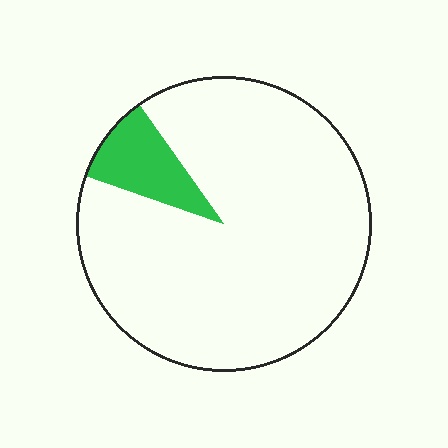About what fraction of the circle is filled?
About one tenth (1/10).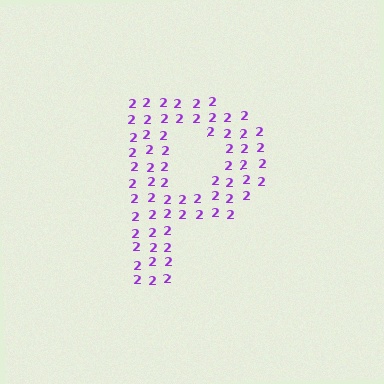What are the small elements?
The small elements are digit 2's.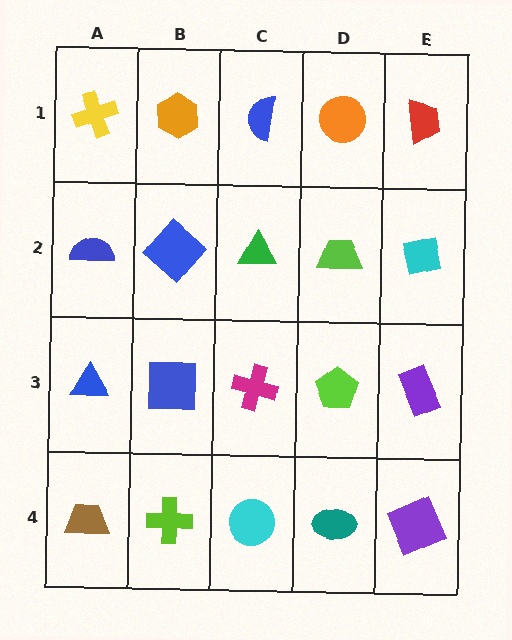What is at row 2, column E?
A cyan square.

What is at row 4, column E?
A purple square.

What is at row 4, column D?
A teal ellipse.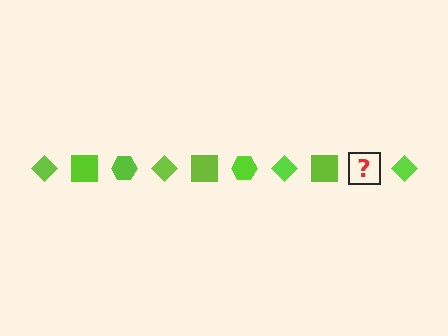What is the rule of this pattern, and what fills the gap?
The rule is that the pattern cycles through diamond, square, hexagon shapes in lime. The gap should be filled with a lime hexagon.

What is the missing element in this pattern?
The missing element is a lime hexagon.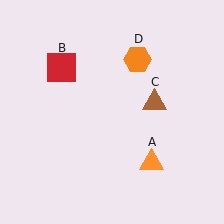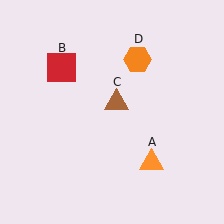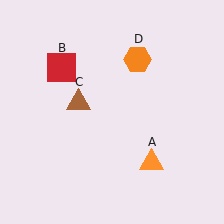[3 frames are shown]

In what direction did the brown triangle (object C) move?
The brown triangle (object C) moved left.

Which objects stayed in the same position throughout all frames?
Orange triangle (object A) and red square (object B) and orange hexagon (object D) remained stationary.